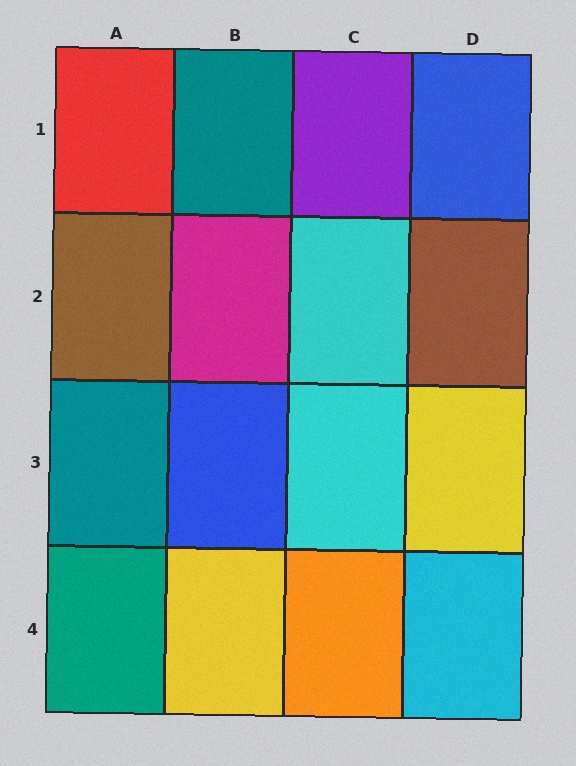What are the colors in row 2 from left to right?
Brown, magenta, cyan, brown.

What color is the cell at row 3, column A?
Teal.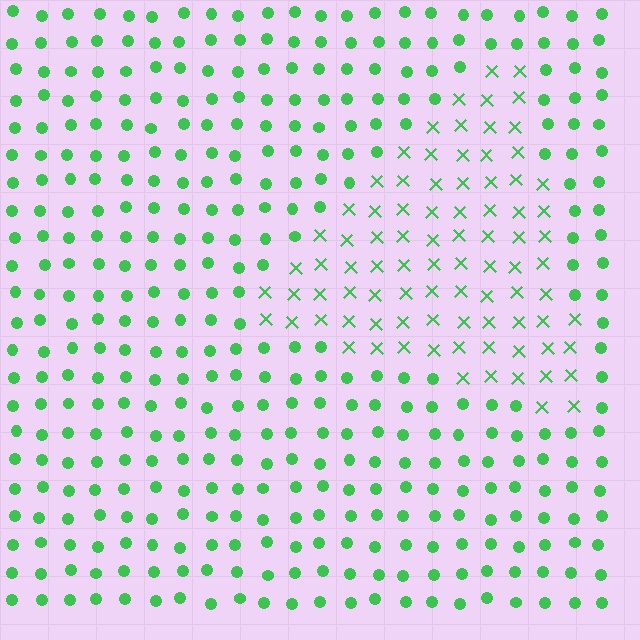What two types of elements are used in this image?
The image uses X marks inside the triangle region and circles outside it.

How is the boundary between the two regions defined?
The boundary is defined by a change in element shape: X marks inside vs. circles outside. All elements share the same color and spacing.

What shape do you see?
I see a triangle.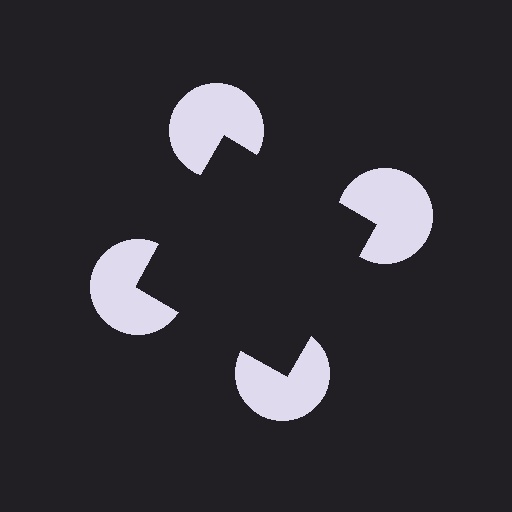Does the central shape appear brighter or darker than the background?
It typically appears slightly darker than the background, even though no actual brightness change is drawn.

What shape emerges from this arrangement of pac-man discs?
An illusory square — its edges are inferred from the aligned wedge cuts in the pac-man discs, not physically drawn.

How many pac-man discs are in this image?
There are 4 — one at each vertex of the illusory square.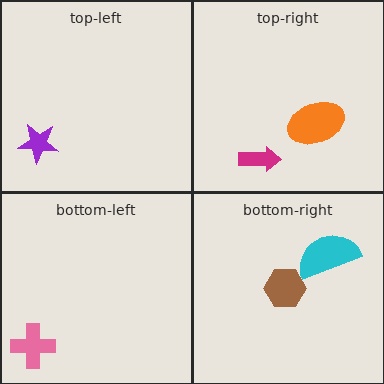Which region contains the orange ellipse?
The top-right region.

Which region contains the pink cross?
The bottom-left region.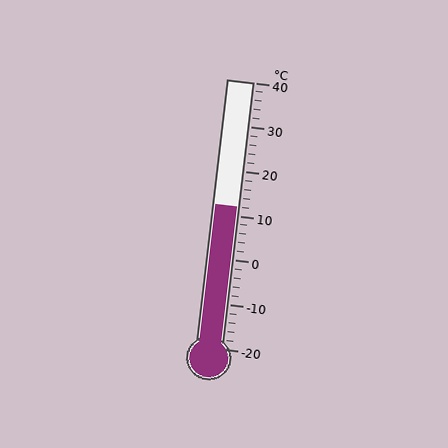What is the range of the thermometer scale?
The thermometer scale ranges from -20°C to 40°C.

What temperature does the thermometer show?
The thermometer shows approximately 12°C.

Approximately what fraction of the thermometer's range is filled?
The thermometer is filled to approximately 55% of its range.